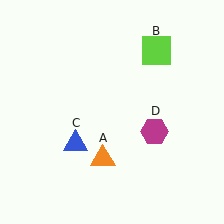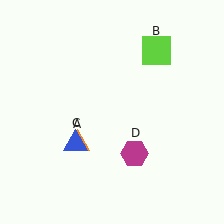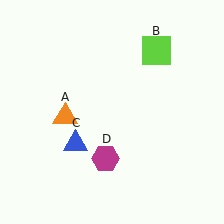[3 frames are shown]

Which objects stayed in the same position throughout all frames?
Lime square (object B) and blue triangle (object C) remained stationary.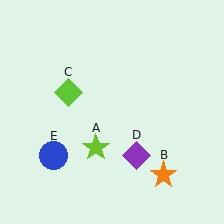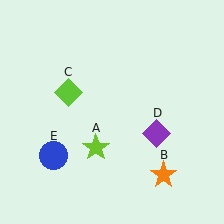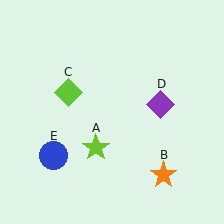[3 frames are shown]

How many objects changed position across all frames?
1 object changed position: purple diamond (object D).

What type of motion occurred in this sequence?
The purple diamond (object D) rotated counterclockwise around the center of the scene.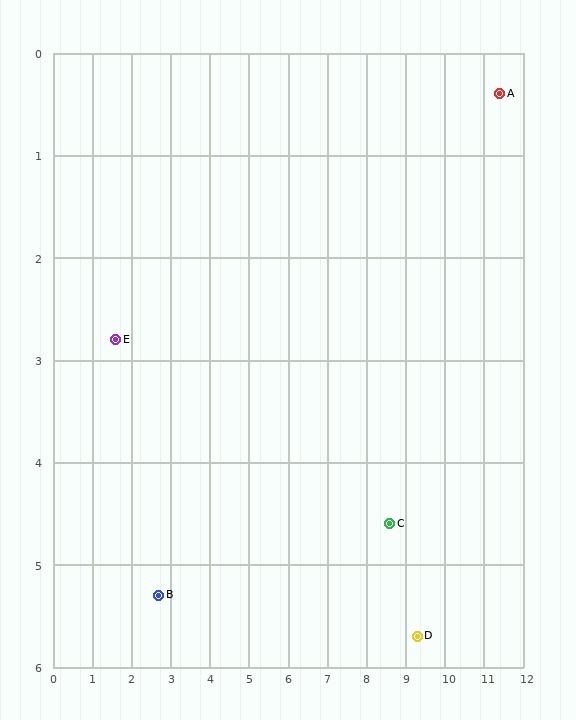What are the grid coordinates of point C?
Point C is at approximately (8.6, 4.6).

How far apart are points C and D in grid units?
Points C and D are about 1.3 grid units apart.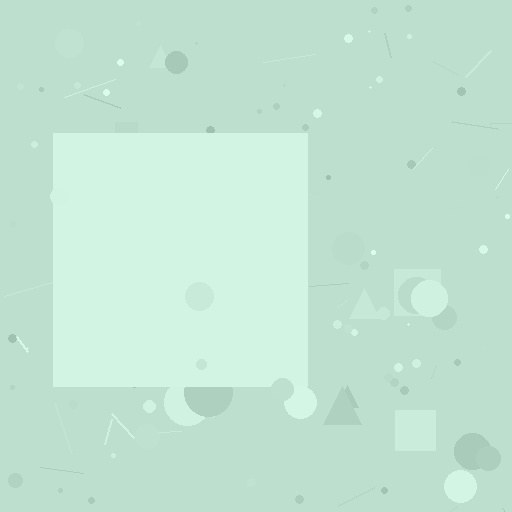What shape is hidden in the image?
A square is hidden in the image.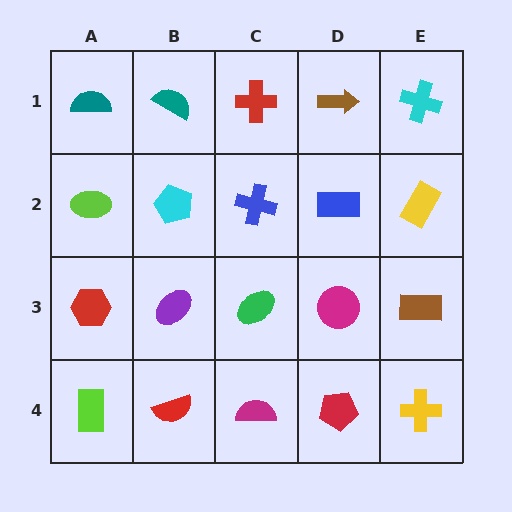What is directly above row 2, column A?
A teal semicircle.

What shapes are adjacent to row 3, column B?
A cyan pentagon (row 2, column B), a red semicircle (row 4, column B), a red hexagon (row 3, column A), a green ellipse (row 3, column C).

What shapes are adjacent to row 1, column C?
A blue cross (row 2, column C), a teal semicircle (row 1, column B), a brown arrow (row 1, column D).